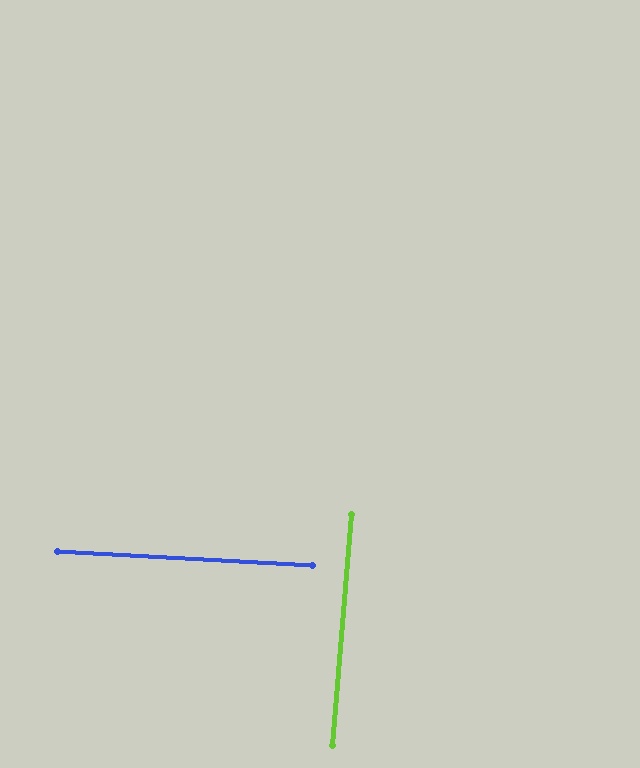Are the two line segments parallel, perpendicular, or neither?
Perpendicular — they meet at approximately 88°.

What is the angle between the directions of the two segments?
Approximately 88 degrees.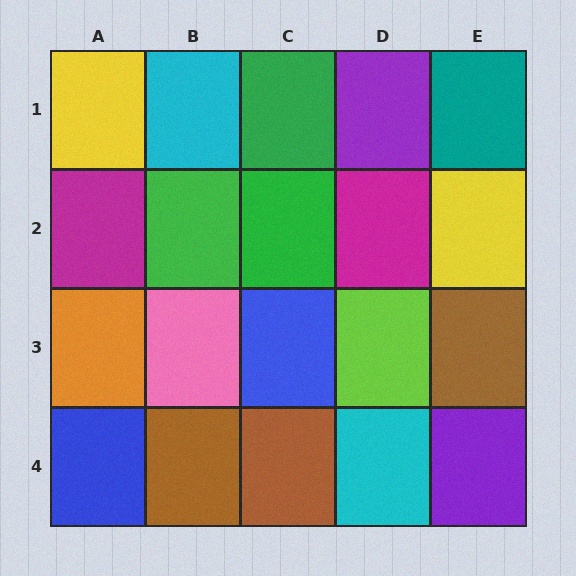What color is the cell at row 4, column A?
Blue.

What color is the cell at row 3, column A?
Orange.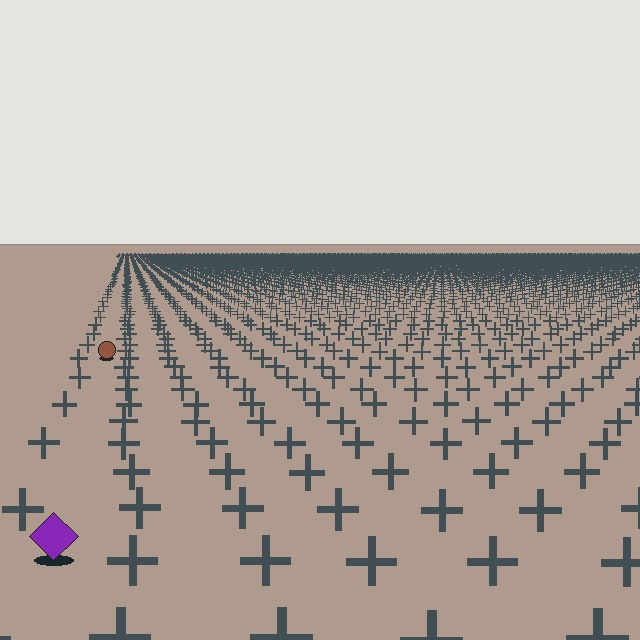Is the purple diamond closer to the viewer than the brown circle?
Yes. The purple diamond is closer — you can tell from the texture gradient: the ground texture is coarser near it.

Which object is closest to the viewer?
The purple diamond is closest. The texture marks near it are larger and more spread out.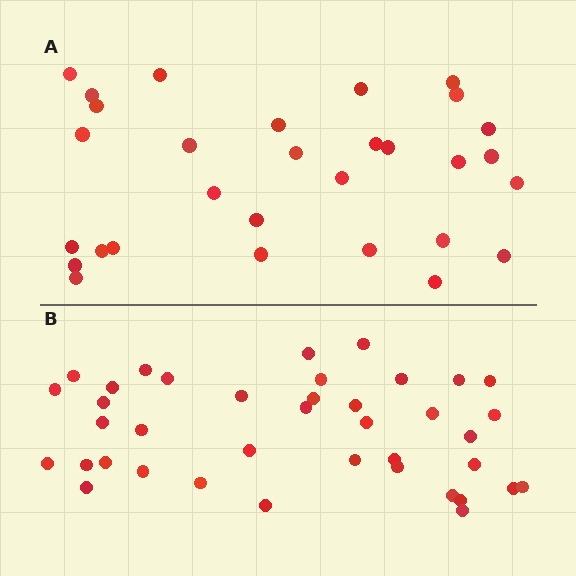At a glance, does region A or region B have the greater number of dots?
Region B (the bottom region) has more dots.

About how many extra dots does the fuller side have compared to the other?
Region B has roughly 8 or so more dots than region A.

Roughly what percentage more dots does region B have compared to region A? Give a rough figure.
About 30% more.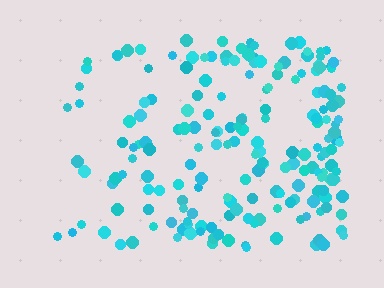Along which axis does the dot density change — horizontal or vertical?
Horizontal.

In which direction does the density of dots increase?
From left to right, with the right side densest.